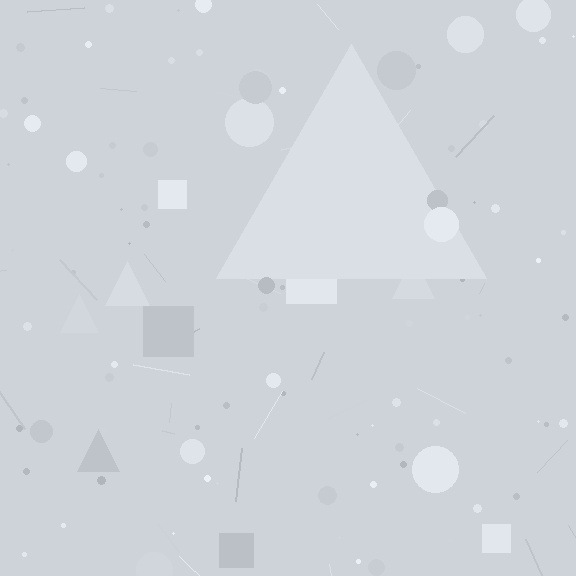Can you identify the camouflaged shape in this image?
The camouflaged shape is a triangle.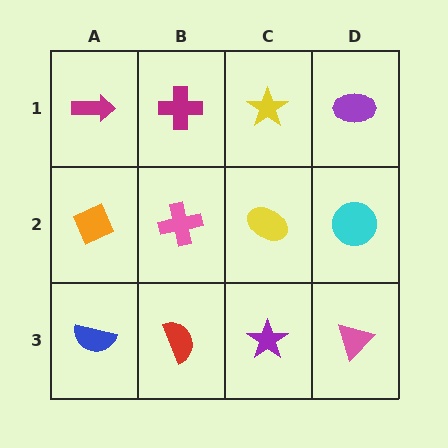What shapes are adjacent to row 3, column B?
A pink cross (row 2, column B), a blue semicircle (row 3, column A), a purple star (row 3, column C).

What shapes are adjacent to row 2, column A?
A magenta arrow (row 1, column A), a blue semicircle (row 3, column A), a pink cross (row 2, column B).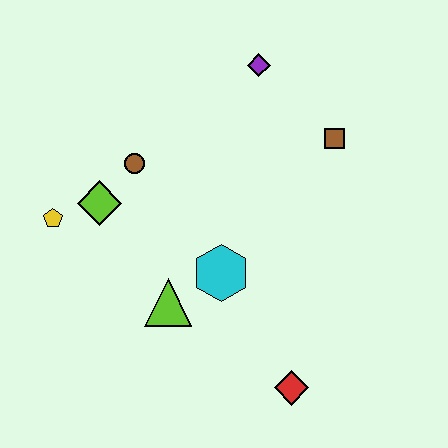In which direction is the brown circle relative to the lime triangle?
The brown circle is above the lime triangle.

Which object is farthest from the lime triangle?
The purple diamond is farthest from the lime triangle.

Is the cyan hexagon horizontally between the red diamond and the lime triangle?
Yes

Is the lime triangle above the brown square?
No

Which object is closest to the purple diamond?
The brown square is closest to the purple diamond.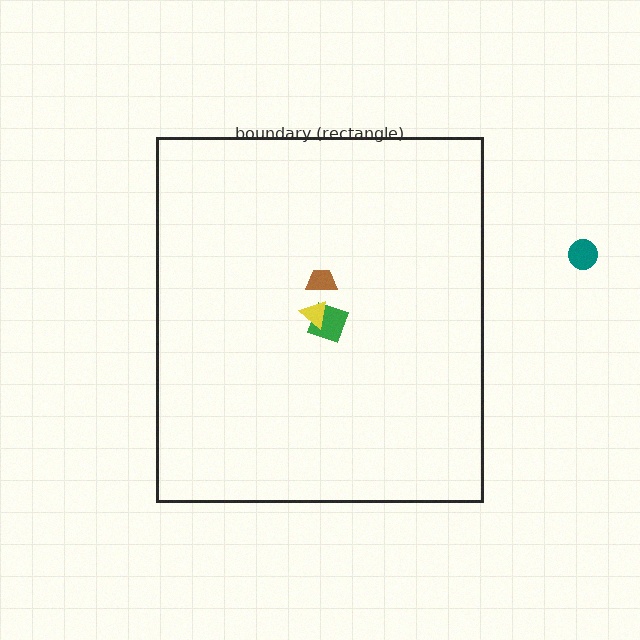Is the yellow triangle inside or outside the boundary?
Inside.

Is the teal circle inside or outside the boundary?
Outside.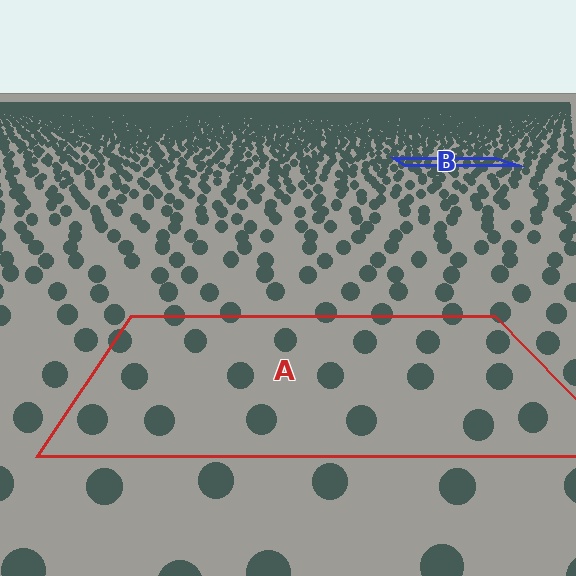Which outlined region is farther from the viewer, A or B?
Region B is farther from the viewer — the texture elements inside it appear smaller and more densely packed.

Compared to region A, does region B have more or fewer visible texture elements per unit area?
Region B has more texture elements per unit area — they are packed more densely because it is farther away.